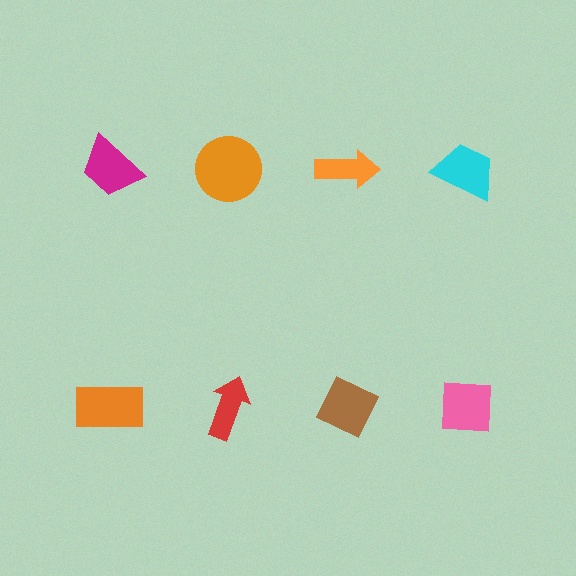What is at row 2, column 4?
A pink square.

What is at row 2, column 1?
An orange rectangle.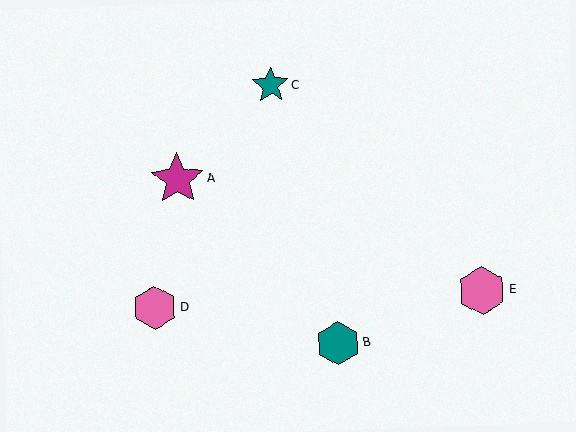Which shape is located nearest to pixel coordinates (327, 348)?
The teal hexagon (labeled B) at (338, 343) is nearest to that location.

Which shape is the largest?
The magenta star (labeled A) is the largest.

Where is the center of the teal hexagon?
The center of the teal hexagon is at (338, 343).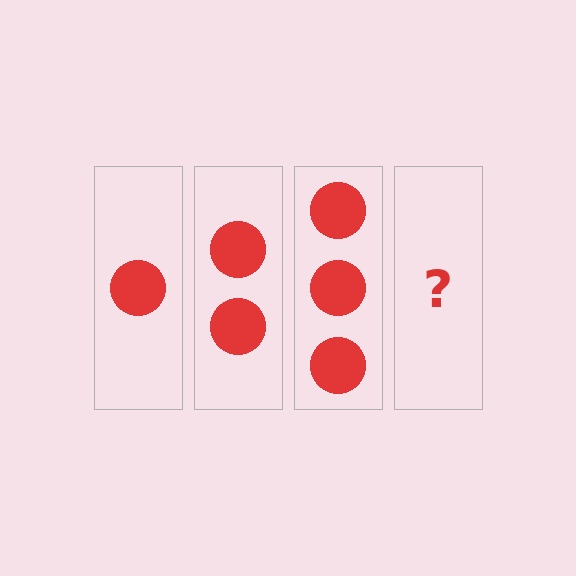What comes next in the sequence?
The next element should be 4 circles.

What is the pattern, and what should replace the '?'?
The pattern is that each step adds one more circle. The '?' should be 4 circles.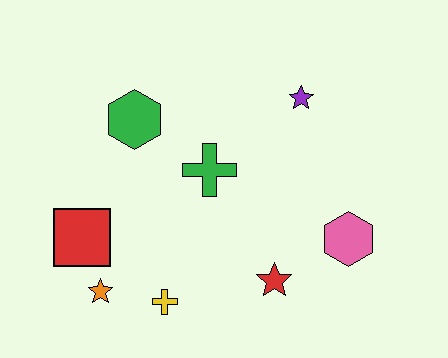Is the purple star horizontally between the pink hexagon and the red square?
Yes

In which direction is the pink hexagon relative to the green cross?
The pink hexagon is to the right of the green cross.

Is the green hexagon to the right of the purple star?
No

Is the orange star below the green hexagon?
Yes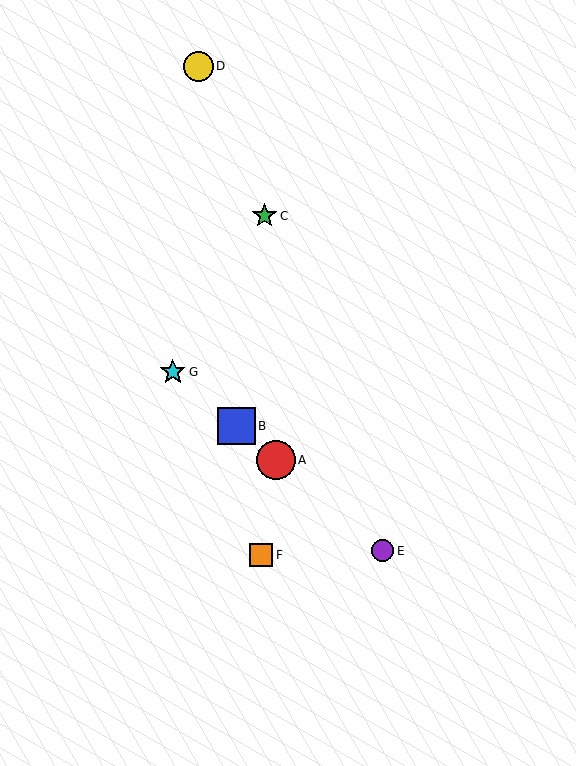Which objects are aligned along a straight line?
Objects A, B, E, G are aligned along a straight line.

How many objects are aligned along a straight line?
4 objects (A, B, E, G) are aligned along a straight line.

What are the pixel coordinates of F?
Object F is at (261, 555).